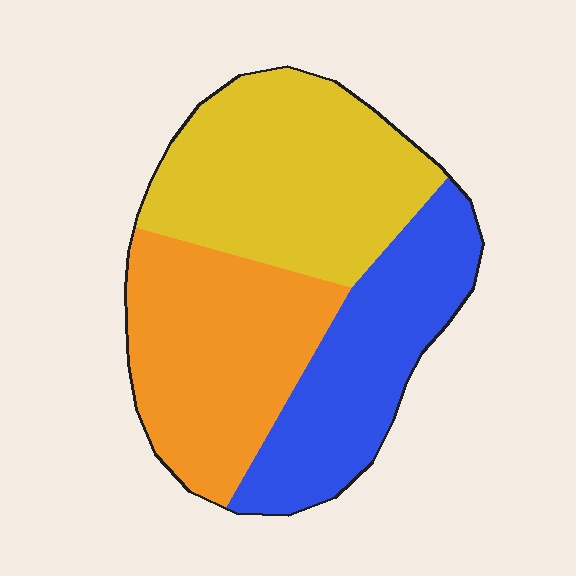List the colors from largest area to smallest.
From largest to smallest: yellow, orange, blue.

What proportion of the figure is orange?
Orange takes up between a sixth and a third of the figure.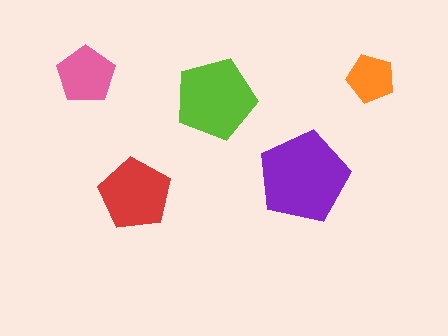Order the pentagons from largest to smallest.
the purple one, the lime one, the red one, the pink one, the orange one.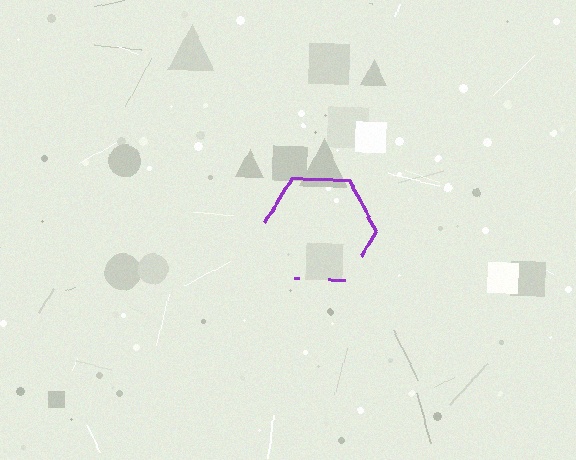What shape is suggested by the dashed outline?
The dashed outline suggests a hexagon.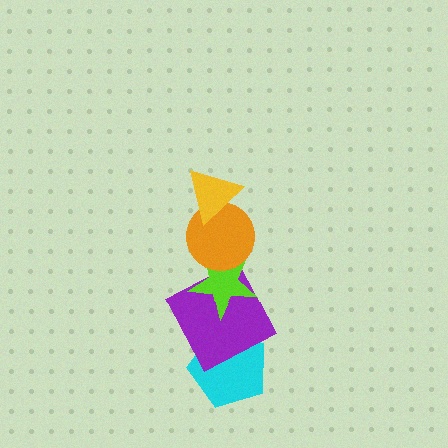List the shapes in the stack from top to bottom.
From top to bottom: the yellow triangle, the orange circle, the lime star, the purple square, the cyan pentagon.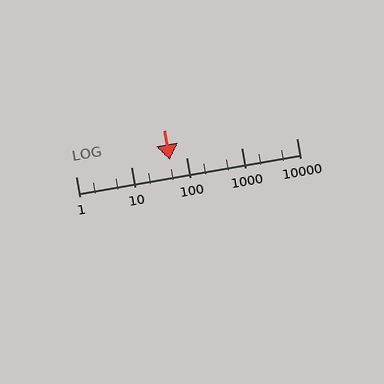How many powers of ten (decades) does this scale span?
The scale spans 4 decades, from 1 to 10000.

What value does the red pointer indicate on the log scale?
The pointer indicates approximately 51.